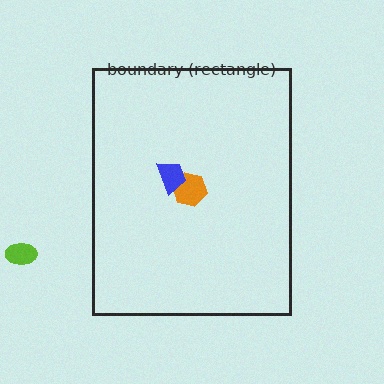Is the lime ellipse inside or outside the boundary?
Outside.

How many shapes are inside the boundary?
2 inside, 1 outside.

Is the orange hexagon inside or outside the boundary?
Inside.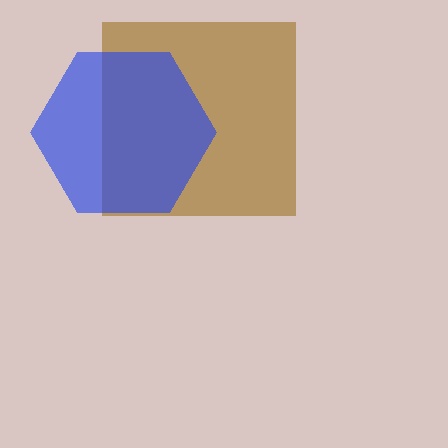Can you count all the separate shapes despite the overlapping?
Yes, there are 2 separate shapes.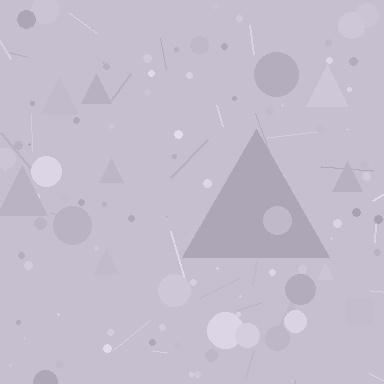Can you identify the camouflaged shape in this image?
The camouflaged shape is a triangle.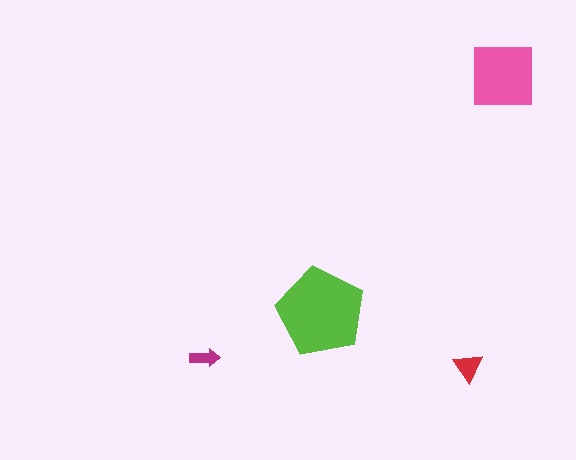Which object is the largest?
The lime pentagon.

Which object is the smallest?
The magenta arrow.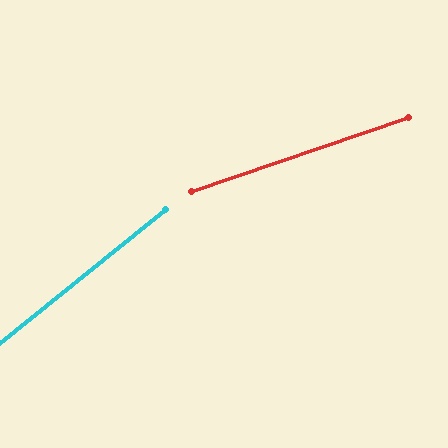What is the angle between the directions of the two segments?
Approximately 20 degrees.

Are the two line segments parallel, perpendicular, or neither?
Neither parallel nor perpendicular — they differ by about 20°.